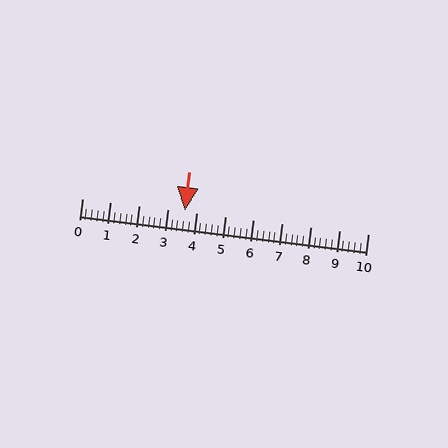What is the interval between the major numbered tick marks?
The major tick marks are spaced 1 units apart.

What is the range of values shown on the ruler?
The ruler shows values from 0 to 10.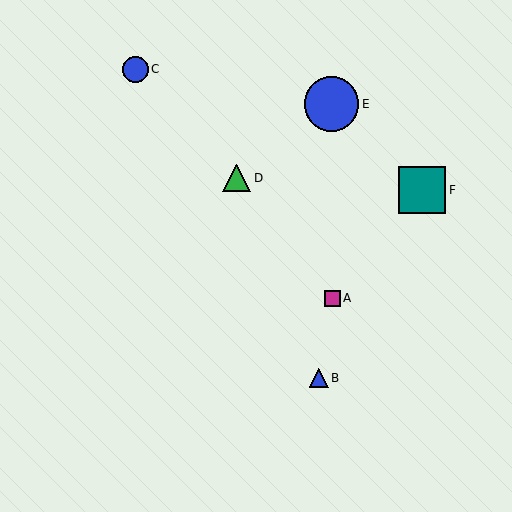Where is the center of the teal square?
The center of the teal square is at (422, 190).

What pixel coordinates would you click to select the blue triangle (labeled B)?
Click at (319, 378) to select the blue triangle B.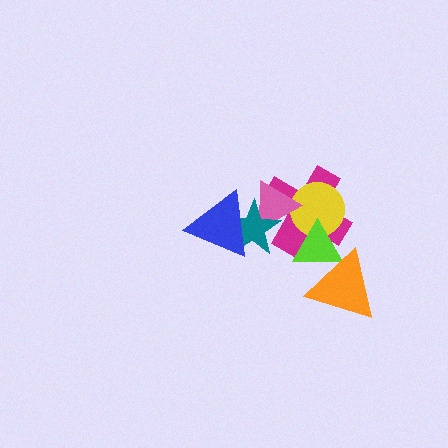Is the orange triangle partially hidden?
No, no other shape covers it.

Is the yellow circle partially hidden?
Yes, it is partially covered by another shape.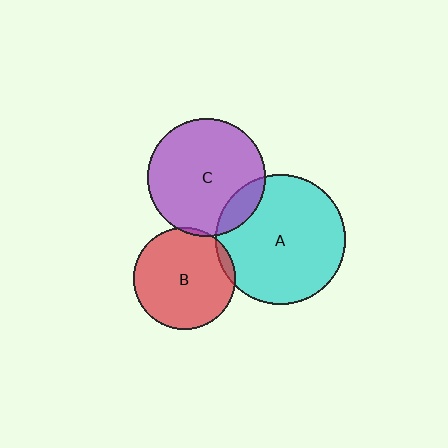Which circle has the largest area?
Circle A (cyan).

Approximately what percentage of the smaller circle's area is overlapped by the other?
Approximately 5%.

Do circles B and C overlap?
Yes.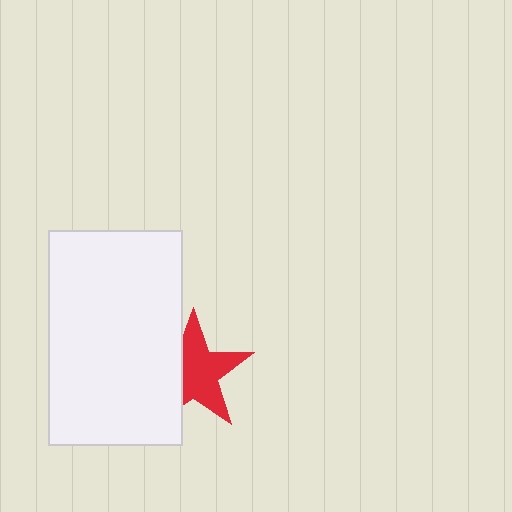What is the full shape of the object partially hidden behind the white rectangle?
The partially hidden object is a red star.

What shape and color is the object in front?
The object in front is a white rectangle.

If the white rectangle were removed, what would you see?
You would see the complete red star.